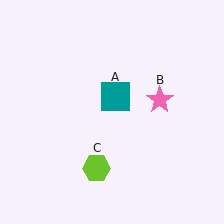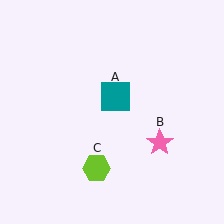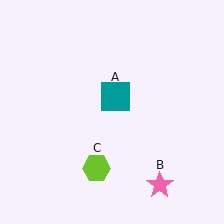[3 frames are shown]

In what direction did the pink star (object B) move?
The pink star (object B) moved down.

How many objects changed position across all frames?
1 object changed position: pink star (object B).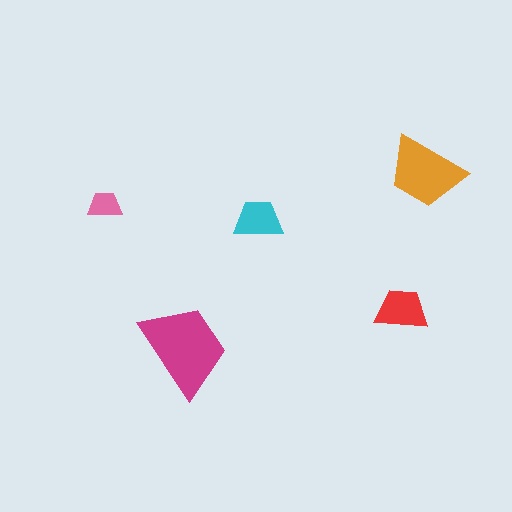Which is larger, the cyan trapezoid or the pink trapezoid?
The cyan one.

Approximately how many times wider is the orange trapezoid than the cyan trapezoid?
About 1.5 times wider.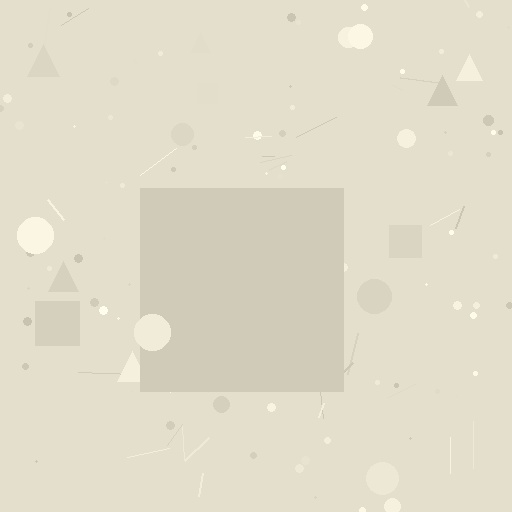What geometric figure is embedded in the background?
A square is embedded in the background.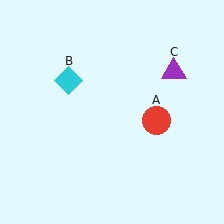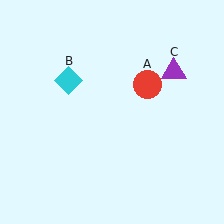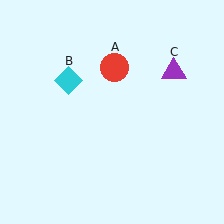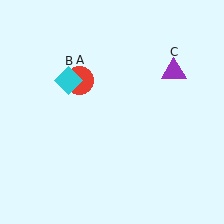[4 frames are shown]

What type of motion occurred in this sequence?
The red circle (object A) rotated counterclockwise around the center of the scene.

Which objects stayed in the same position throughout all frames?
Cyan diamond (object B) and purple triangle (object C) remained stationary.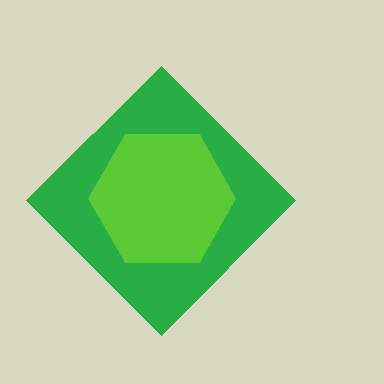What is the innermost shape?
The lime hexagon.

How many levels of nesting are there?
2.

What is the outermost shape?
The green diamond.